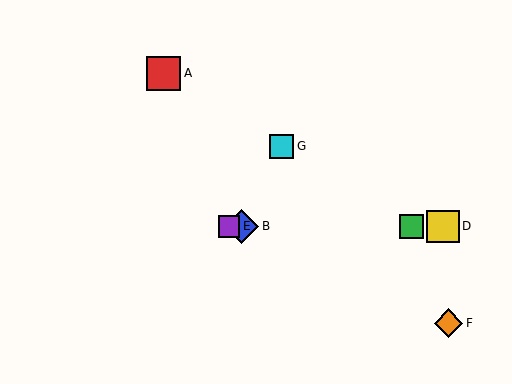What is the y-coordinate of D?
Object D is at y≈226.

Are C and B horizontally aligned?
Yes, both are at y≈226.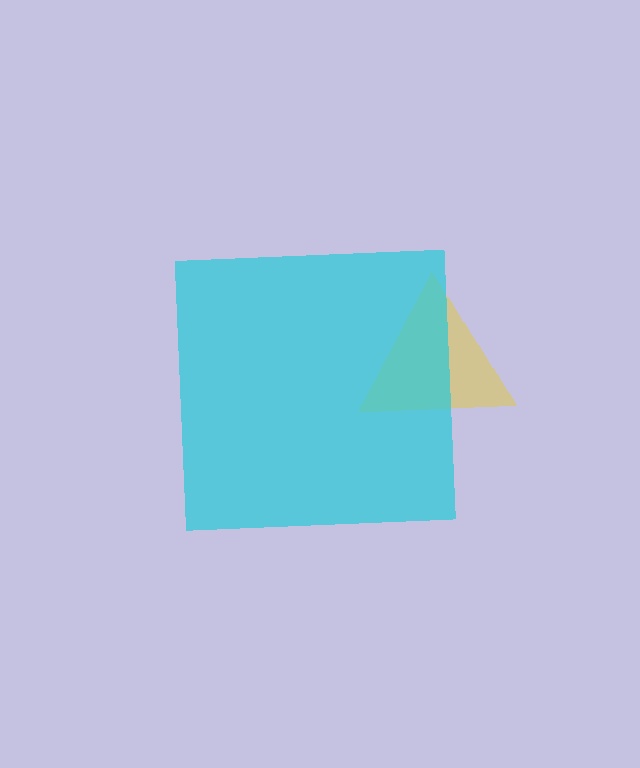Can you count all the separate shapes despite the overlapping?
Yes, there are 2 separate shapes.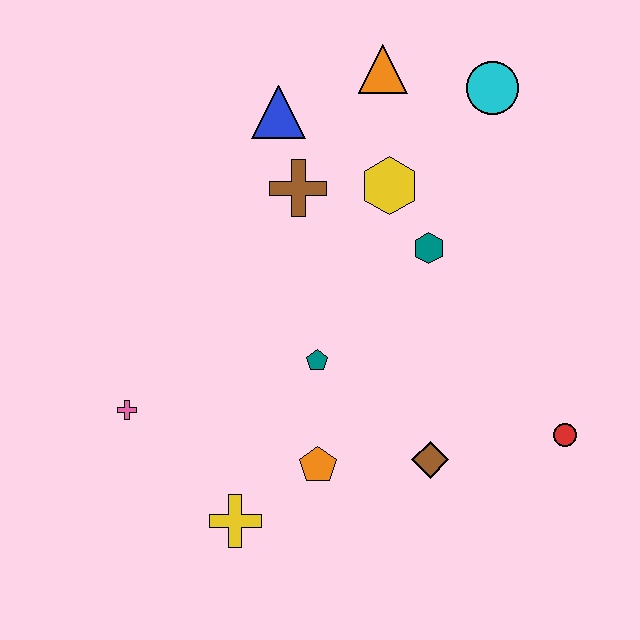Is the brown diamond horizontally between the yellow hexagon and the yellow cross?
No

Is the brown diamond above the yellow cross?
Yes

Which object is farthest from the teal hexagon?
The pink cross is farthest from the teal hexagon.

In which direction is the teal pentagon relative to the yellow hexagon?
The teal pentagon is below the yellow hexagon.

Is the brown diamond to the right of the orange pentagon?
Yes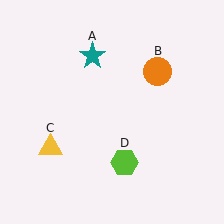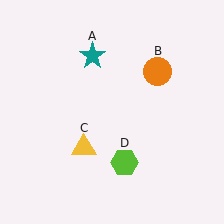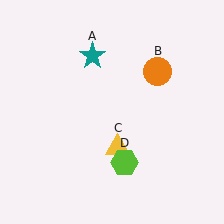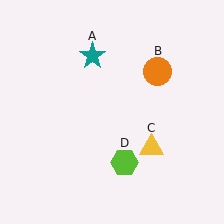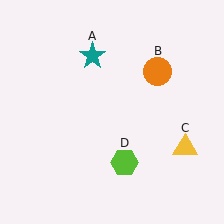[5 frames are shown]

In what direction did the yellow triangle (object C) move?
The yellow triangle (object C) moved right.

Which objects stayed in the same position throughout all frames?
Teal star (object A) and orange circle (object B) and lime hexagon (object D) remained stationary.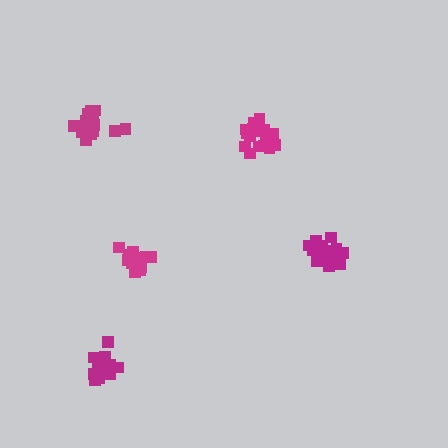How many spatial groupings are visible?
There are 5 spatial groupings.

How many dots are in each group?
Group 1: 16 dots, Group 2: 18 dots, Group 3: 18 dots, Group 4: 20 dots, Group 5: 18 dots (90 total).